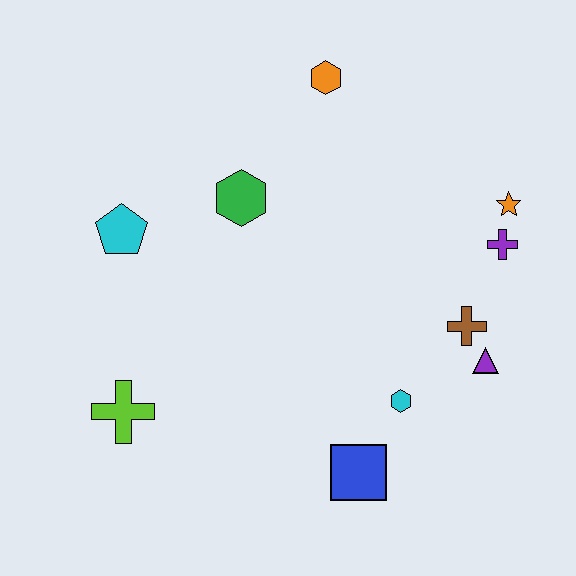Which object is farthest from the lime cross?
The orange star is farthest from the lime cross.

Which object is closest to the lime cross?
The cyan pentagon is closest to the lime cross.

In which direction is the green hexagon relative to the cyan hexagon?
The green hexagon is above the cyan hexagon.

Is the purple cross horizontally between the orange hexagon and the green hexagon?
No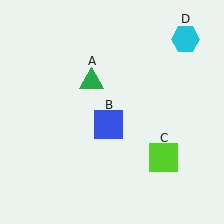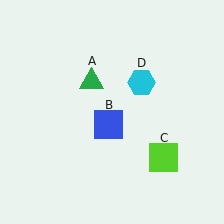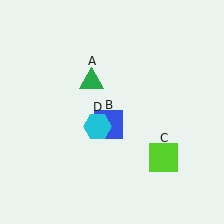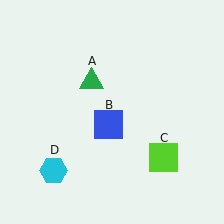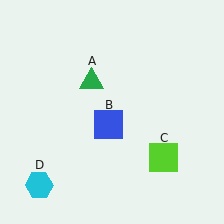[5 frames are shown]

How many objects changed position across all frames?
1 object changed position: cyan hexagon (object D).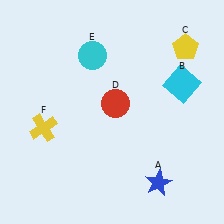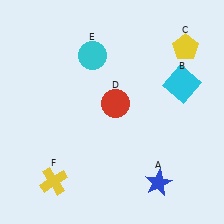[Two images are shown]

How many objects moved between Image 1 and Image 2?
1 object moved between the two images.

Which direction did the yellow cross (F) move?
The yellow cross (F) moved down.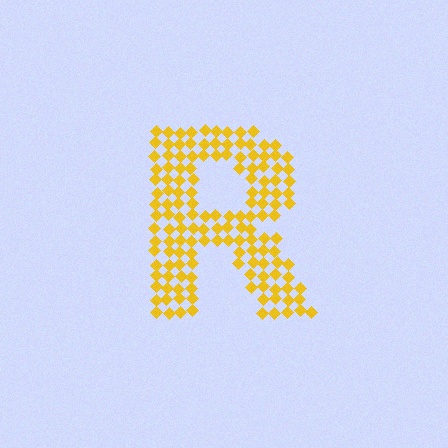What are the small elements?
The small elements are diamonds.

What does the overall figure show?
The overall figure shows the letter R.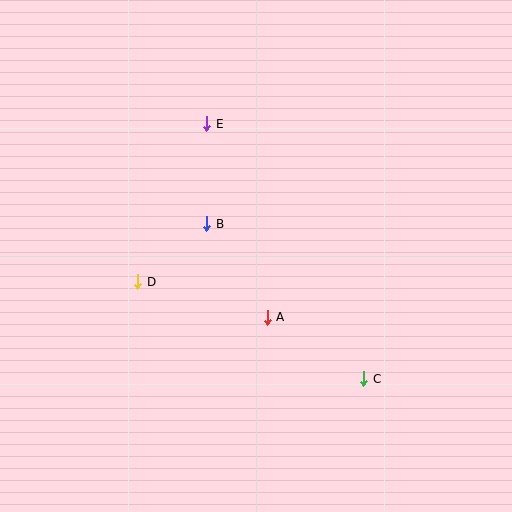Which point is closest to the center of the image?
Point B at (207, 224) is closest to the center.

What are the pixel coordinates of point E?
Point E is at (207, 124).